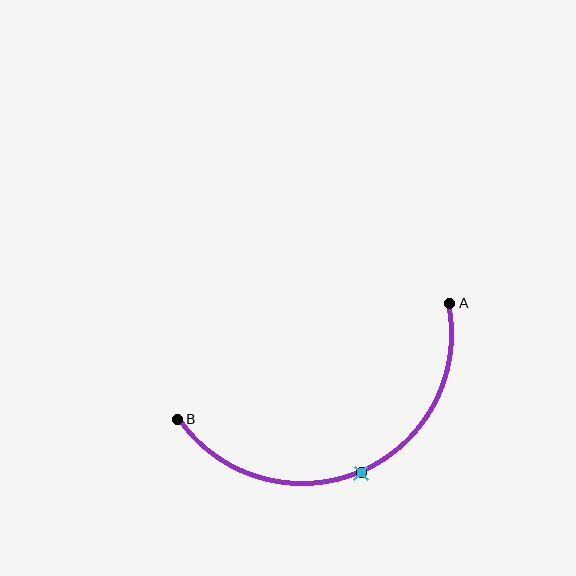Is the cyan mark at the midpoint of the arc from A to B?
Yes. The cyan mark lies on the arc at equal arc-length from both A and B — it is the arc midpoint.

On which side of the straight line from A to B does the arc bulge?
The arc bulges below the straight line connecting A and B.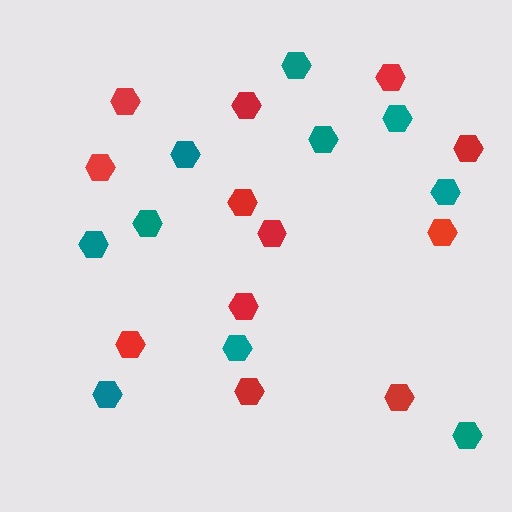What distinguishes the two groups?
There are 2 groups: one group of teal hexagons (10) and one group of red hexagons (12).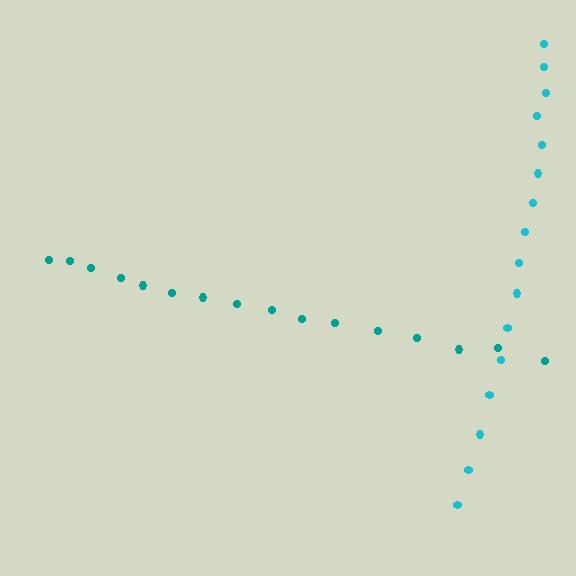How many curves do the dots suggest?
There are 2 distinct paths.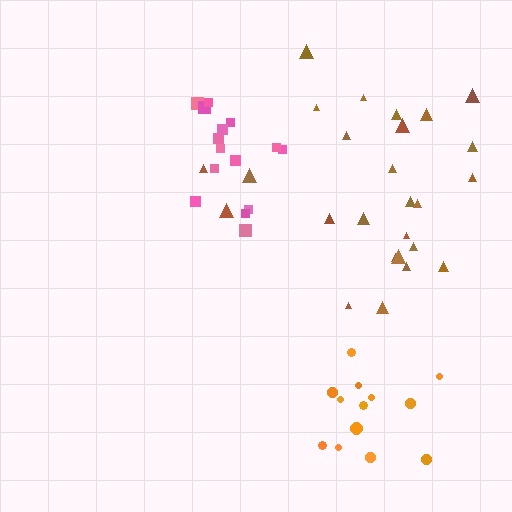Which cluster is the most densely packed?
Pink.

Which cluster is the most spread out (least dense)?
Orange.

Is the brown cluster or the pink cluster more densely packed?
Pink.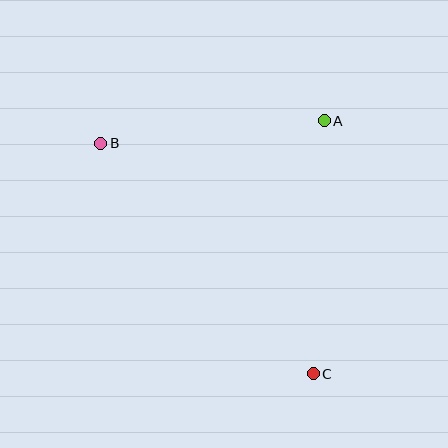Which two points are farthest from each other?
Points B and C are farthest from each other.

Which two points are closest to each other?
Points A and B are closest to each other.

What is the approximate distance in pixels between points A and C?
The distance between A and C is approximately 253 pixels.